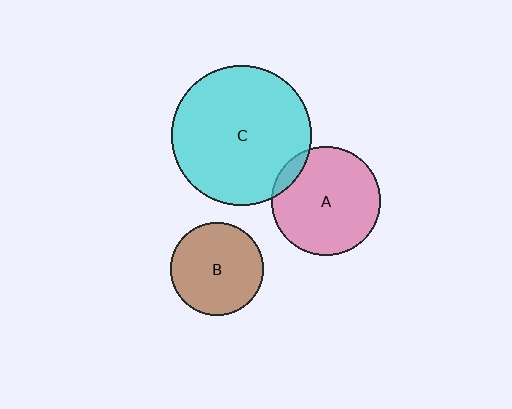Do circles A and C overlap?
Yes.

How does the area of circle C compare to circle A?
Approximately 1.7 times.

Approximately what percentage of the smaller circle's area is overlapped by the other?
Approximately 10%.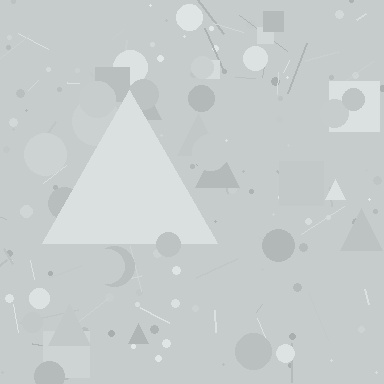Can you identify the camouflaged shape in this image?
The camouflaged shape is a triangle.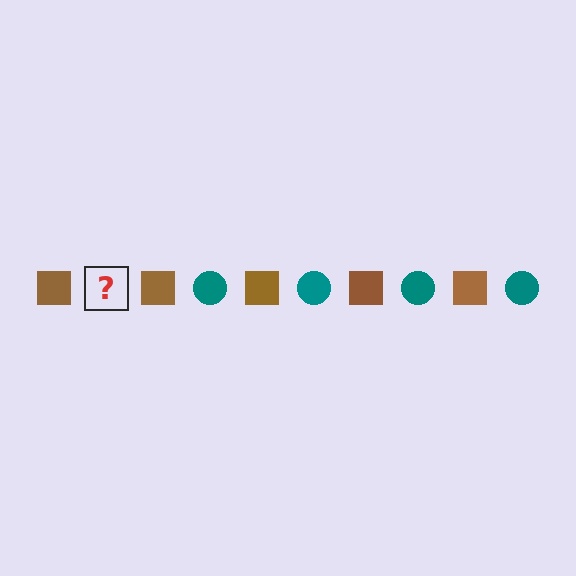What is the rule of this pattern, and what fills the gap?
The rule is that the pattern alternates between brown square and teal circle. The gap should be filled with a teal circle.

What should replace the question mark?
The question mark should be replaced with a teal circle.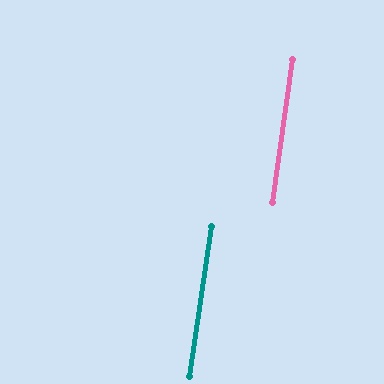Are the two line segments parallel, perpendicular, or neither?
Parallel — their directions differ by only 0.3°.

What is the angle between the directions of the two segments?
Approximately 0 degrees.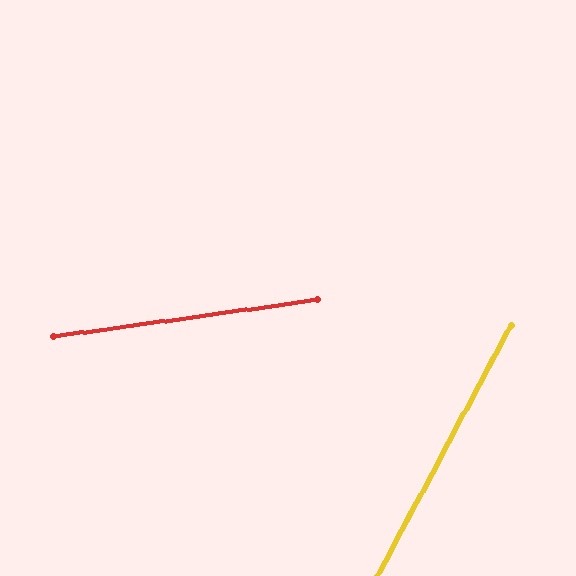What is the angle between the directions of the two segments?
Approximately 54 degrees.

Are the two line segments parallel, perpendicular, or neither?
Neither parallel nor perpendicular — they differ by about 54°.